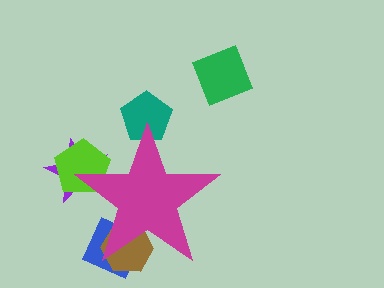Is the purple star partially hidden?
Yes, the purple star is partially hidden behind the magenta star.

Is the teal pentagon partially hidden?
Yes, the teal pentagon is partially hidden behind the magenta star.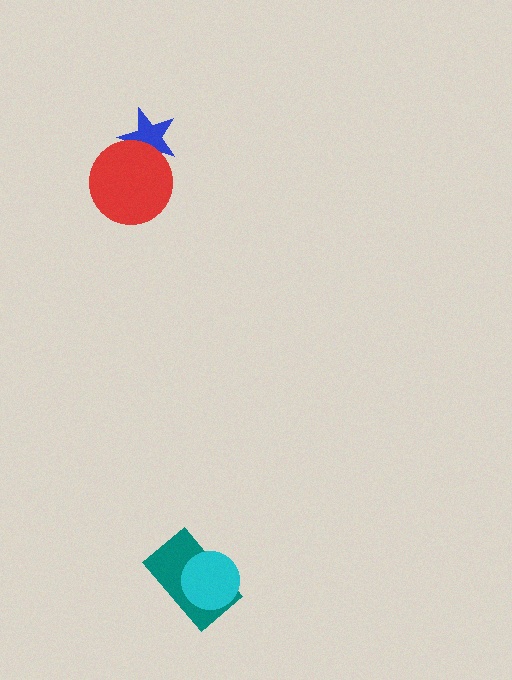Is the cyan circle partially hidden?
No, no other shape covers it.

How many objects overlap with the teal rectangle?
1 object overlaps with the teal rectangle.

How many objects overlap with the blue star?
1 object overlaps with the blue star.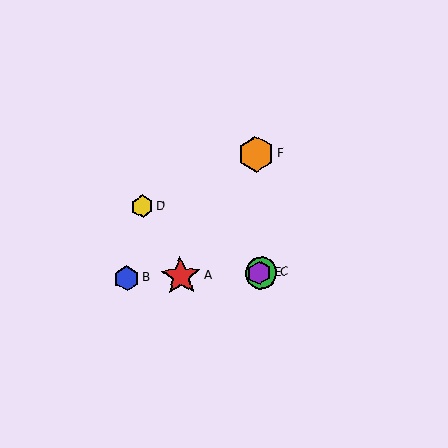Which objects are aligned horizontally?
Objects A, B, C, E are aligned horizontally.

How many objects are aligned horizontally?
4 objects (A, B, C, E) are aligned horizontally.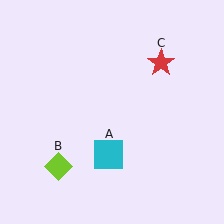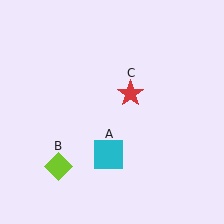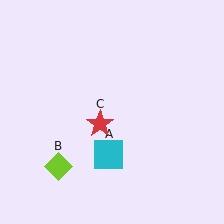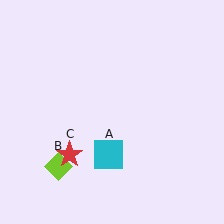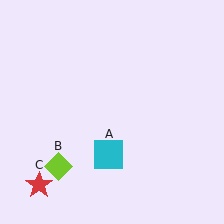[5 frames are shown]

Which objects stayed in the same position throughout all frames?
Cyan square (object A) and lime diamond (object B) remained stationary.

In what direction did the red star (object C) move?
The red star (object C) moved down and to the left.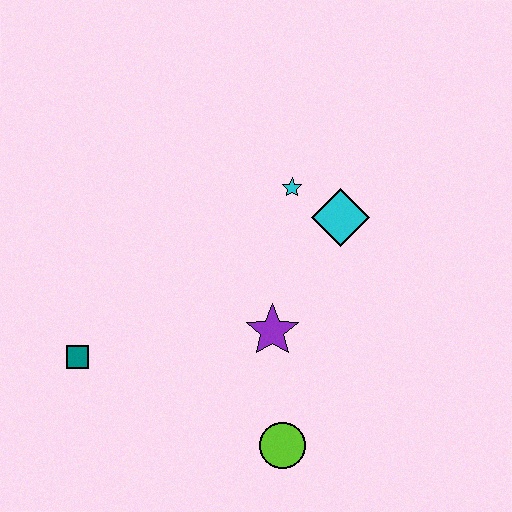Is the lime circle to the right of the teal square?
Yes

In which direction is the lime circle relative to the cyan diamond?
The lime circle is below the cyan diamond.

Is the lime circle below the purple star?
Yes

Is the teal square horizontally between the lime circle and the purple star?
No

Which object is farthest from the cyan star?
The teal square is farthest from the cyan star.